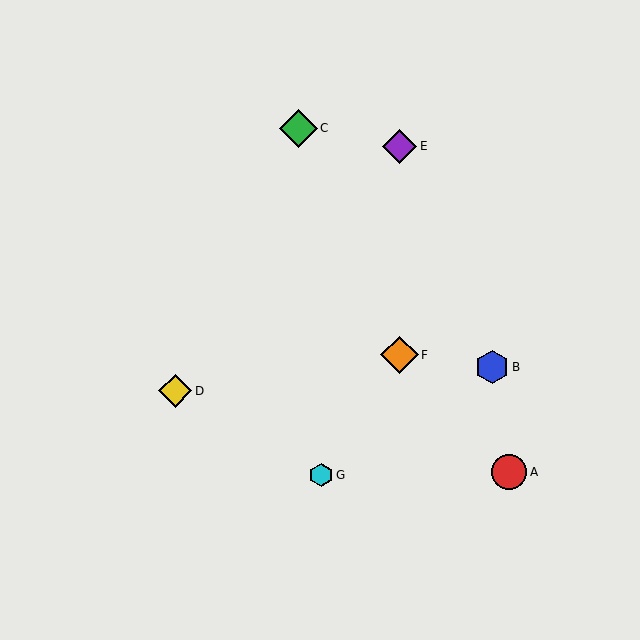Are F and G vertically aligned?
No, F is at x≈400 and G is at x≈321.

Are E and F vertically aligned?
Yes, both are at x≈400.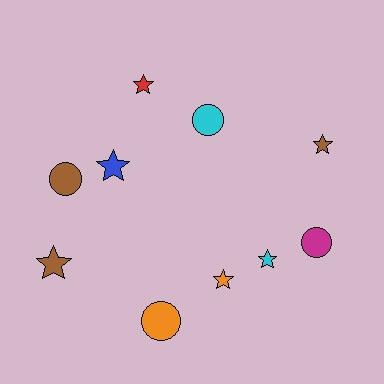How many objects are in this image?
There are 10 objects.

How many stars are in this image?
There are 6 stars.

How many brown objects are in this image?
There are 3 brown objects.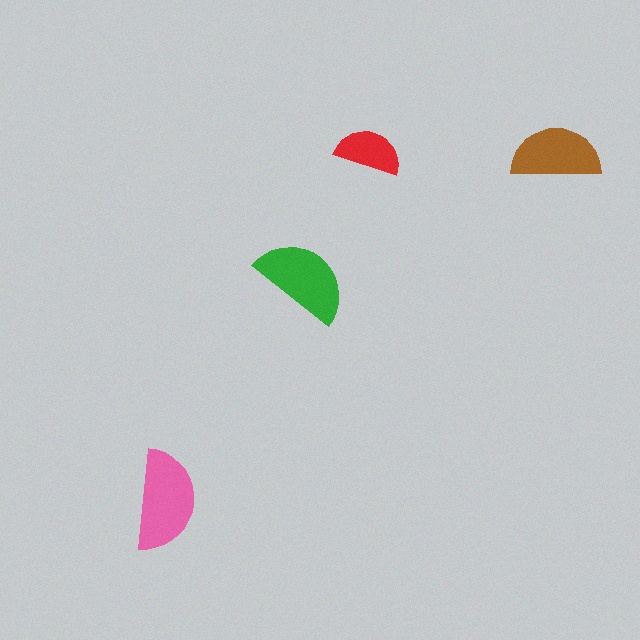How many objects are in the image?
There are 4 objects in the image.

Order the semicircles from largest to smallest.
the pink one, the green one, the brown one, the red one.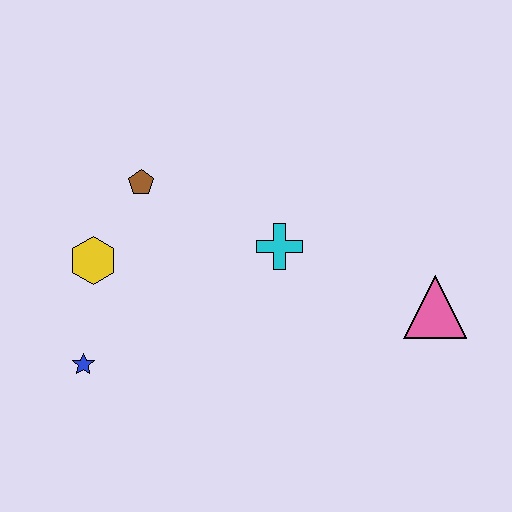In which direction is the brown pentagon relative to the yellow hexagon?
The brown pentagon is above the yellow hexagon.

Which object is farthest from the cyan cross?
The blue star is farthest from the cyan cross.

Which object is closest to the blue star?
The yellow hexagon is closest to the blue star.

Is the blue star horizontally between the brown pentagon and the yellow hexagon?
No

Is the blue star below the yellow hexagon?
Yes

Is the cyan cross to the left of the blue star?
No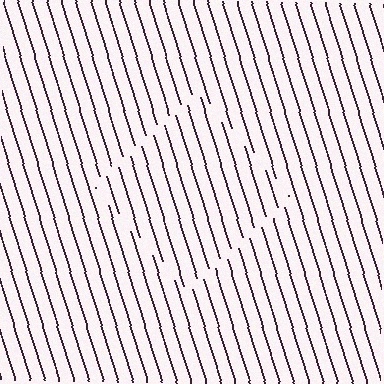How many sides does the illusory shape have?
4 sides — the line-ends trace a square.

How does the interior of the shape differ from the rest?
The interior of the shape contains the same grating, shifted by half a period — the contour is defined by the phase discontinuity where line-ends from the inner and outer gratings abut.